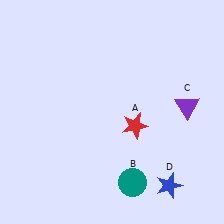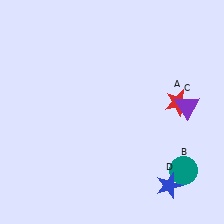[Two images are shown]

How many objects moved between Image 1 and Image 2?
2 objects moved between the two images.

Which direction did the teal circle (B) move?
The teal circle (B) moved right.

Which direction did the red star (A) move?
The red star (A) moved right.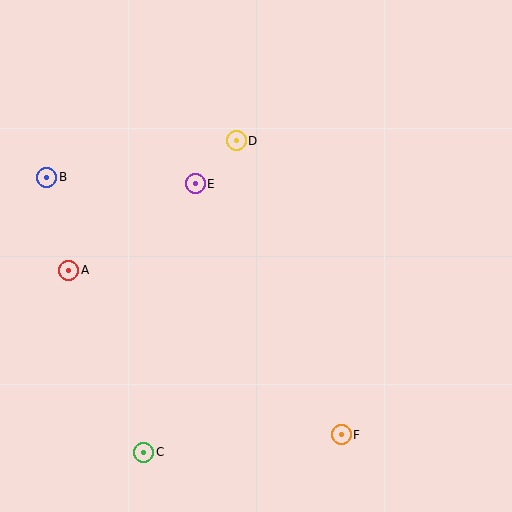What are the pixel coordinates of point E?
Point E is at (195, 184).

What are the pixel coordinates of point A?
Point A is at (69, 270).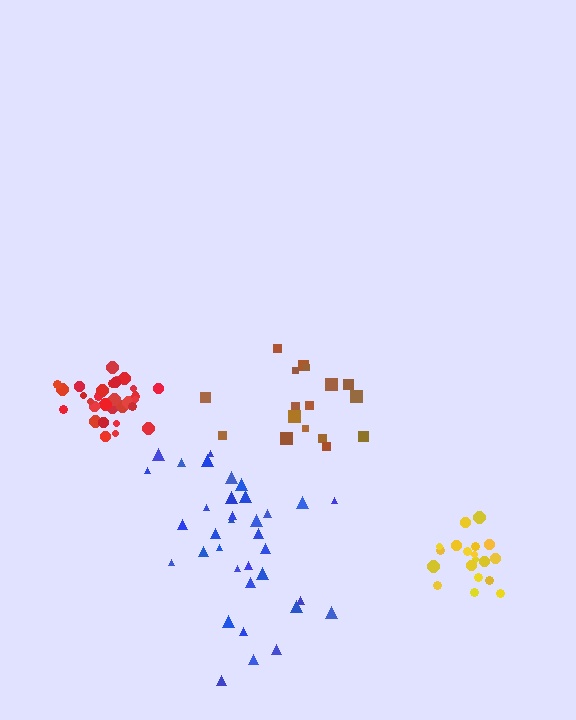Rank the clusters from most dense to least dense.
red, yellow, brown, blue.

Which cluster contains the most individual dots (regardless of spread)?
Blue (35).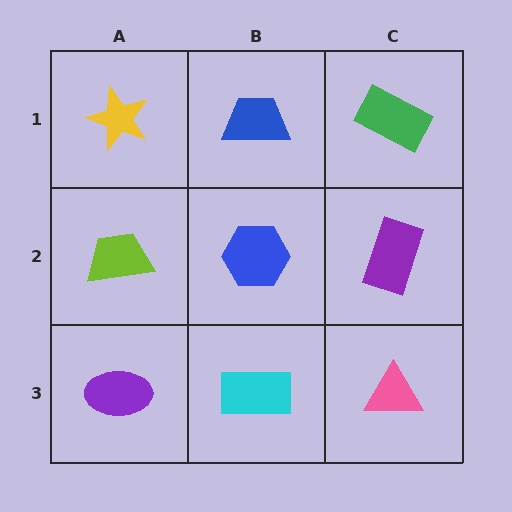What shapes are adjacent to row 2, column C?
A green rectangle (row 1, column C), a pink triangle (row 3, column C), a blue hexagon (row 2, column B).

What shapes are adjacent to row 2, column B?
A blue trapezoid (row 1, column B), a cyan rectangle (row 3, column B), a lime trapezoid (row 2, column A), a purple rectangle (row 2, column C).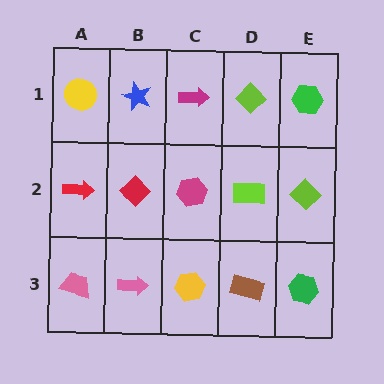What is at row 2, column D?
A lime rectangle.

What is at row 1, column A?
A yellow circle.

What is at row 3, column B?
A pink arrow.